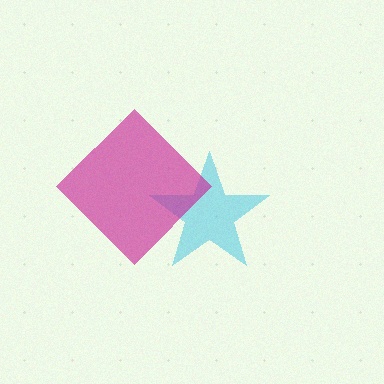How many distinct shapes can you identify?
There are 2 distinct shapes: a cyan star, a magenta diamond.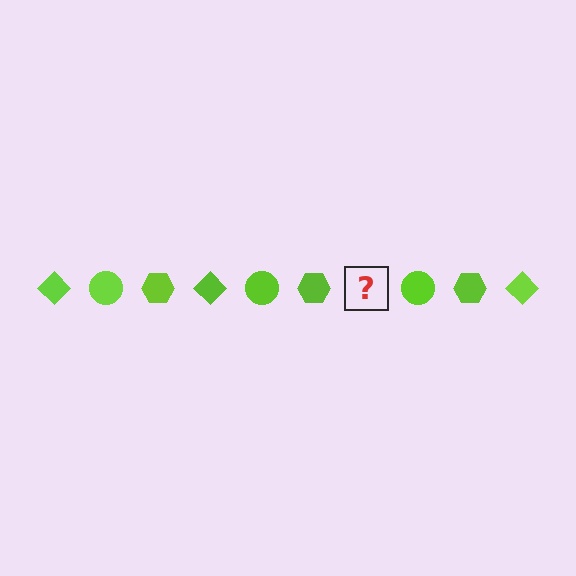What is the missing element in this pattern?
The missing element is a lime diamond.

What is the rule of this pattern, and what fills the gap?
The rule is that the pattern cycles through diamond, circle, hexagon shapes in lime. The gap should be filled with a lime diamond.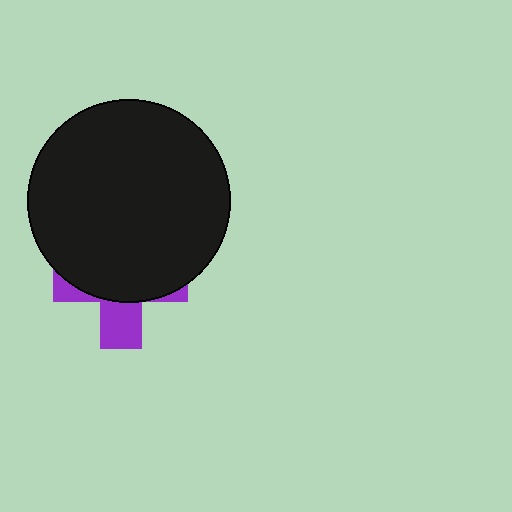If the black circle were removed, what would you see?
You would see the complete purple cross.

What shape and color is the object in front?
The object in front is a black circle.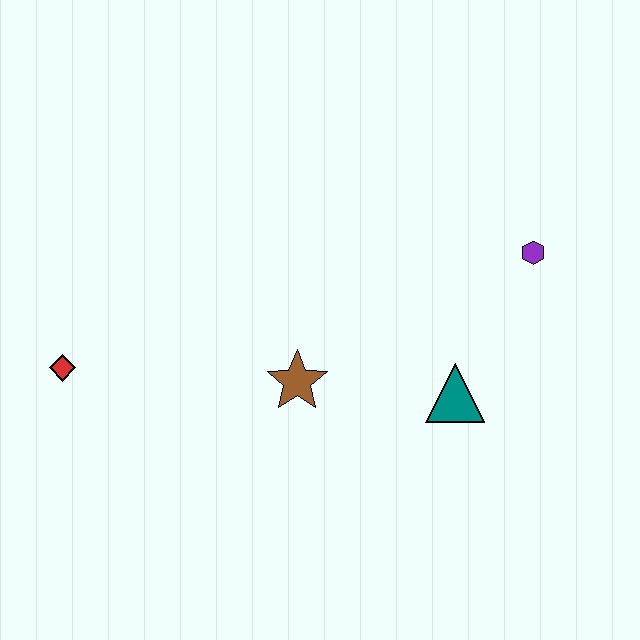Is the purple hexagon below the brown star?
No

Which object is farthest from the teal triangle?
The red diamond is farthest from the teal triangle.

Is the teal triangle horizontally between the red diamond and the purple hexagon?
Yes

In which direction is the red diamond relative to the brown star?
The red diamond is to the left of the brown star.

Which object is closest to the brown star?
The teal triangle is closest to the brown star.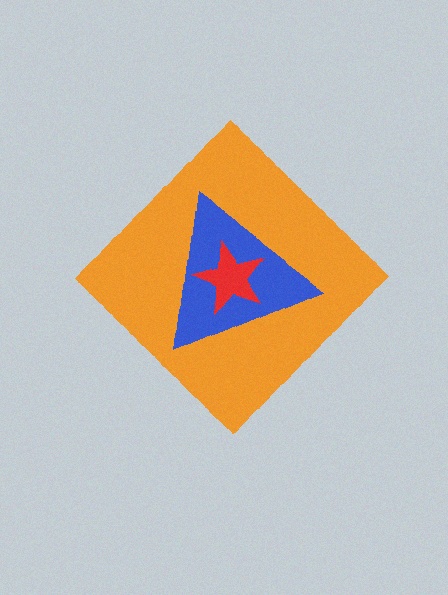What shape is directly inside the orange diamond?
The blue triangle.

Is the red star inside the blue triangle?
Yes.